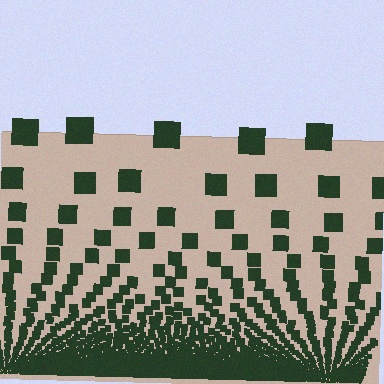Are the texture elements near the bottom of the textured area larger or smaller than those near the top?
Smaller. The gradient is inverted — elements near the bottom are smaller and denser.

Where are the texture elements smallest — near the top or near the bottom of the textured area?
Near the bottom.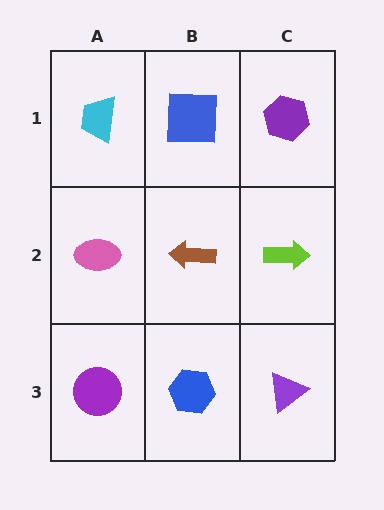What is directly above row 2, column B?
A blue square.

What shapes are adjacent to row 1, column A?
A pink ellipse (row 2, column A), a blue square (row 1, column B).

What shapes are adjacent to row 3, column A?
A pink ellipse (row 2, column A), a blue hexagon (row 3, column B).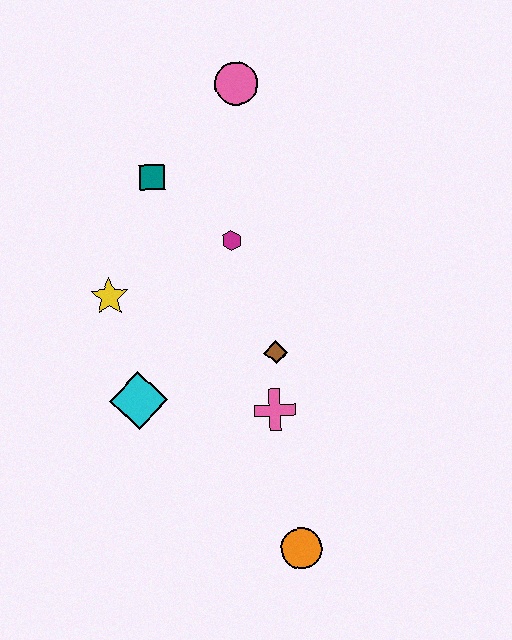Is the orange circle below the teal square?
Yes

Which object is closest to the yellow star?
The cyan diamond is closest to the yellow star.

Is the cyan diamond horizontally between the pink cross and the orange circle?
No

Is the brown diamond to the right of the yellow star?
Yes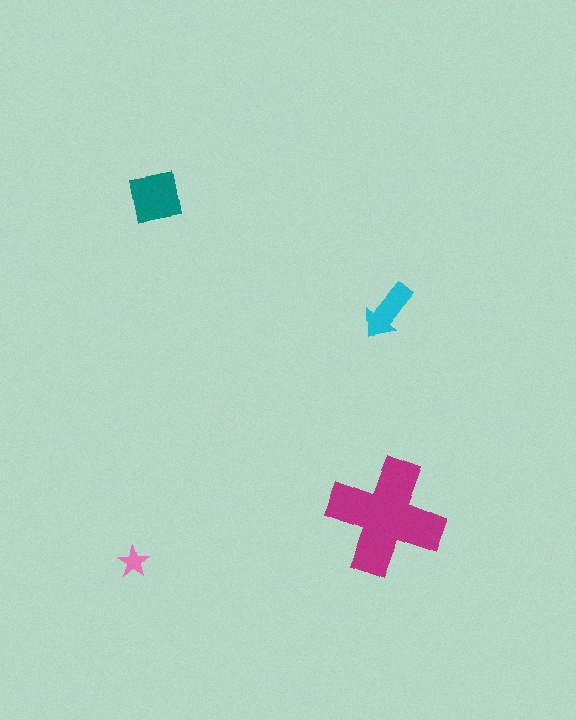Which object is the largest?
The magenta cross.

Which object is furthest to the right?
The cyan arrow is rightmost.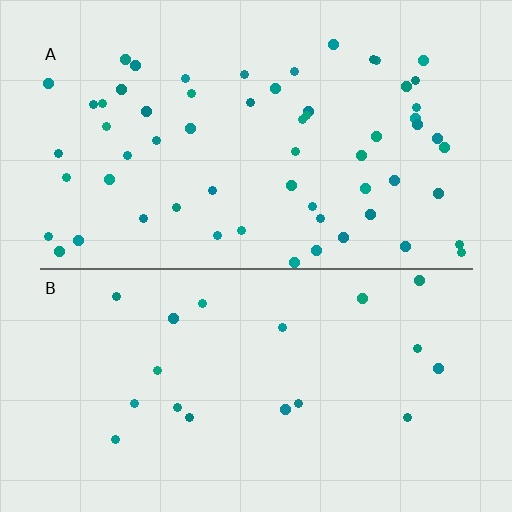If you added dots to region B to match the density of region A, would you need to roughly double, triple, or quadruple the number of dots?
Approximately triple.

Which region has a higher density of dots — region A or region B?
A (the top).